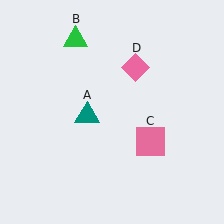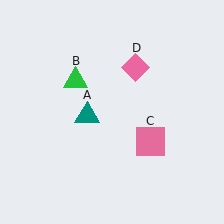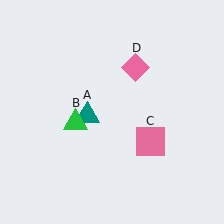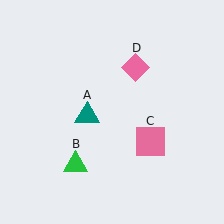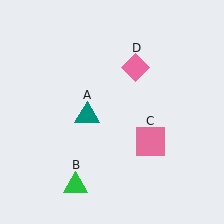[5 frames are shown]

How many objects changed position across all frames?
1 object changed position: green triangle (object B).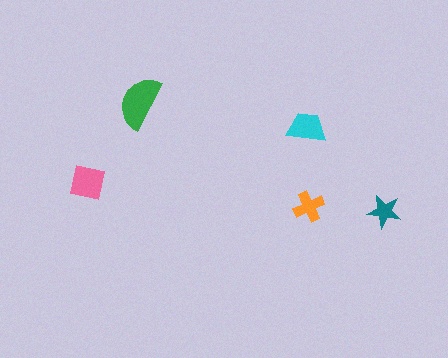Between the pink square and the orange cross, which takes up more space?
The pink square.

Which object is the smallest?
The teal star.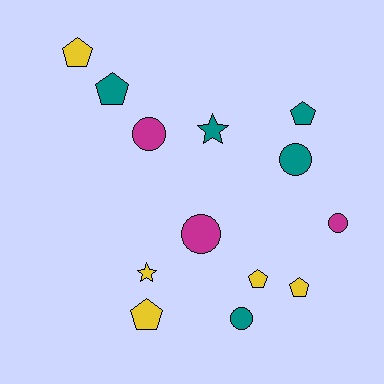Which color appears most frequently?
Yellow, with 5 objects.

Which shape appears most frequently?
Pentagon, with 6 objects.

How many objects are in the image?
There are 13 objects.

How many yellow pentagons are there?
There are 4 yellow pentagons.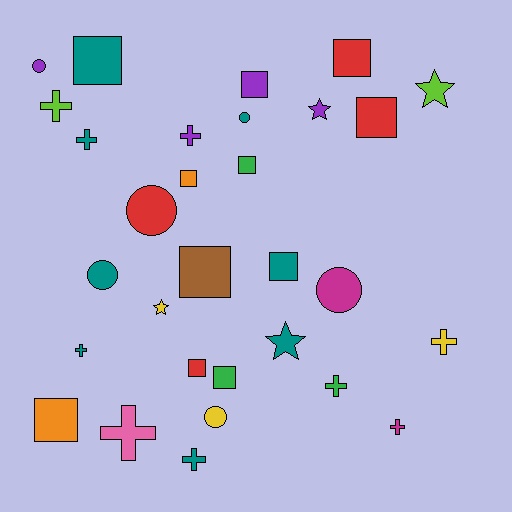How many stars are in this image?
There are 4 stars.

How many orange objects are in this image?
There are 2 orange objects.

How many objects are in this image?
There are 30 objects.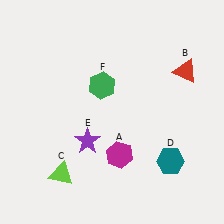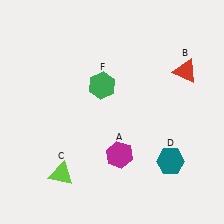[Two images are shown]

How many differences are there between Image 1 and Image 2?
There is 1 difference between the two images.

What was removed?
The purple star (E) was removed in Image 2.